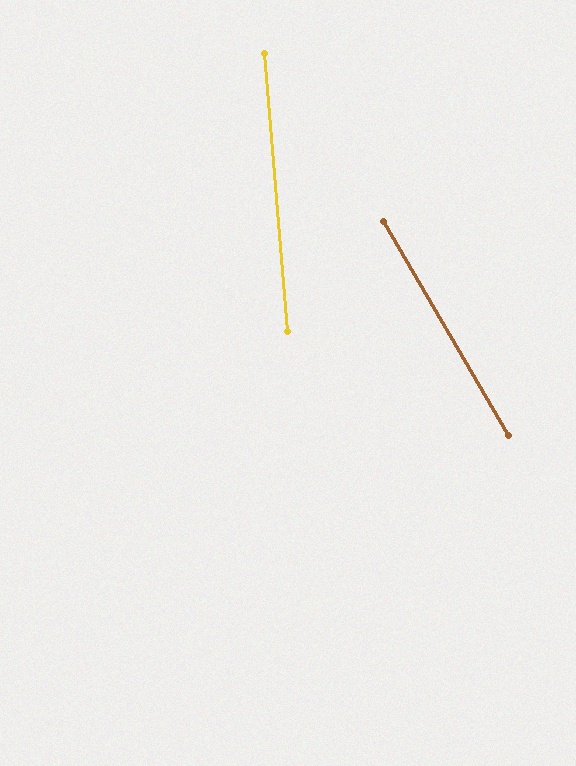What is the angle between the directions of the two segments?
Approximately 25 degrees.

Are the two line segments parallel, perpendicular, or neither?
Neither parallel nor perpendicular — they differ by about 25°.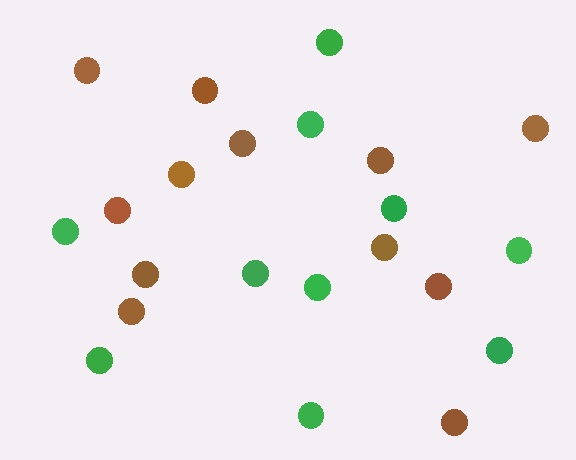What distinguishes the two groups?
There are 2 groups: one group of brown circles (12) and one group of green circles (10).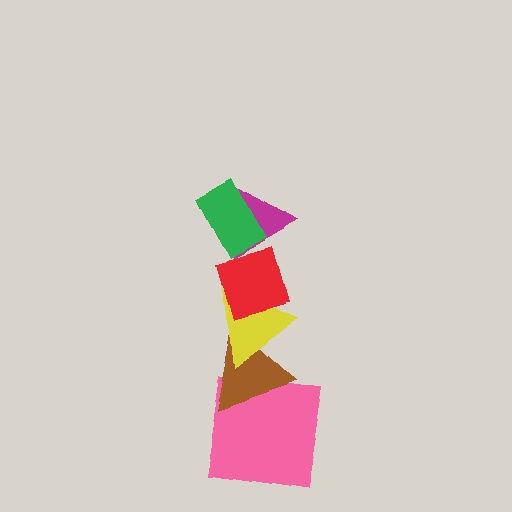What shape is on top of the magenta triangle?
The green rectangle is on top of the magenta triangle.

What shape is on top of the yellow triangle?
The red diamond is on top of the yellow triangle.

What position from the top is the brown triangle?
The brown triangle is 5th from the top.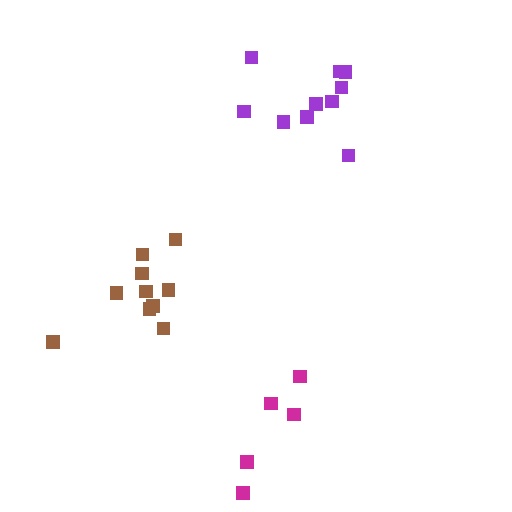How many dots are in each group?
Group 1: 10 dots, Group 2: 10 dots, Group 3: 5 dots (25 total).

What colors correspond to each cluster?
The clusters are colored: purple, brown, magenta.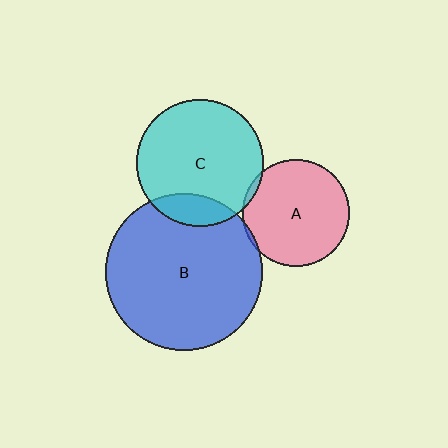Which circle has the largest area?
Circle B (blue).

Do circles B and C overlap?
Yes.